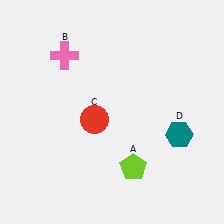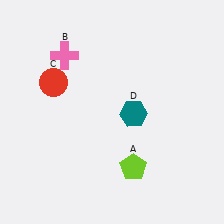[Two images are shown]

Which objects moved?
The objects that moved are: the red circle (C), the teal hexagon (D).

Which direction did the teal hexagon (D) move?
The teal hexagon (D) moved left.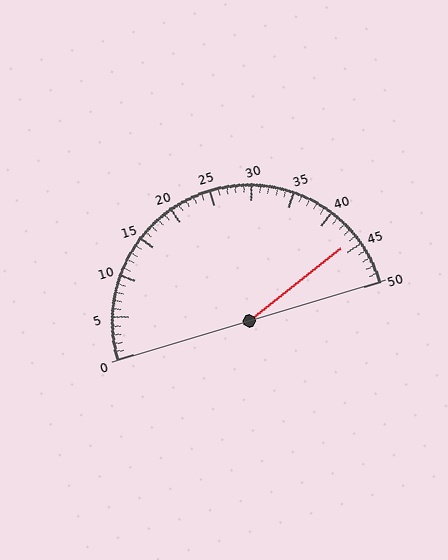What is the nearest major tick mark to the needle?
The nearest major tick mark is 45.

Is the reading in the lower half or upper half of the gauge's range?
The reading is in the upper half of the range (0 to 50).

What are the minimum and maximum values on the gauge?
The gauge ranges from 0 to 50.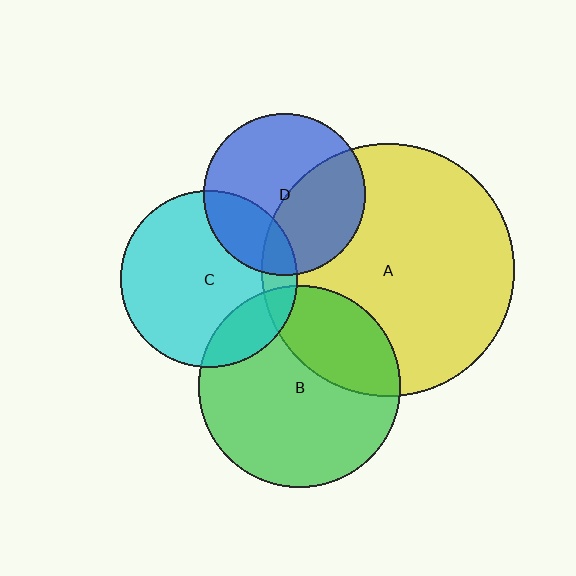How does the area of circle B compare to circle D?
Approximately 1.5 times.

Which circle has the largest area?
Circle A (yellow).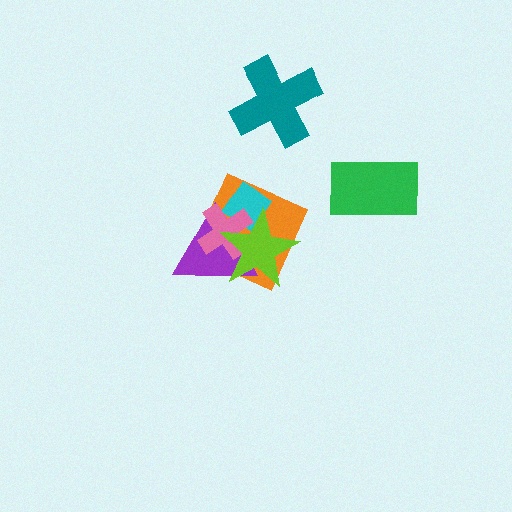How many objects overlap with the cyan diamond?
4 objects overlap with the cyan diamond.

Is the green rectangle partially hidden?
No, no other shape covers it.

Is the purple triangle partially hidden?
Yes, it is partially covered by another shape.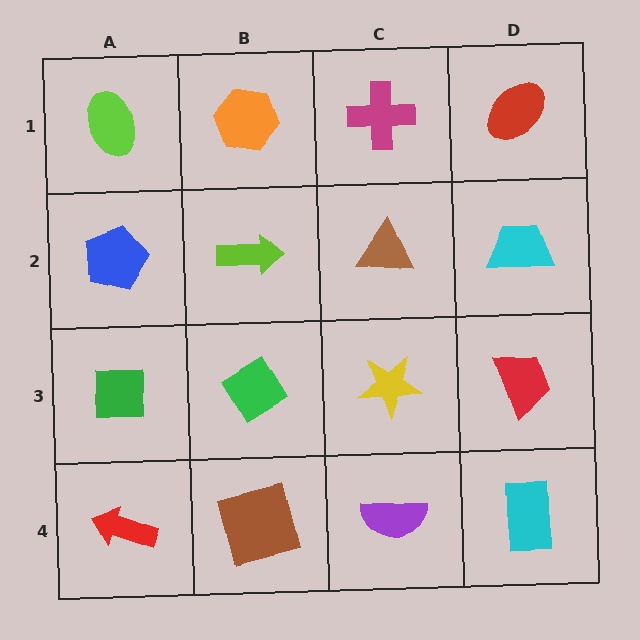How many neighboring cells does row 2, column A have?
3.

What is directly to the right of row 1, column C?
A red ellipse.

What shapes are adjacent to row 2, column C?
A magenta cross (row 1, column C), a yellow star (row 3, column C), a lime arrow (row 2, column B), a cyan trapezoid (row 2, column D).